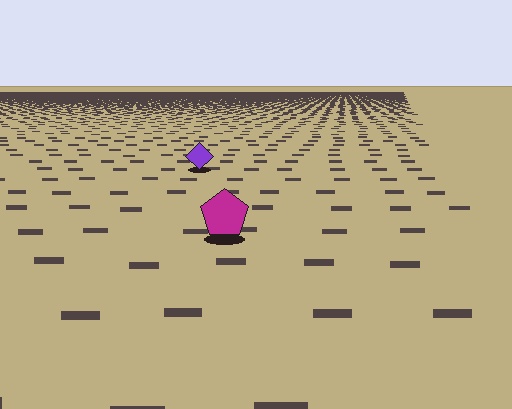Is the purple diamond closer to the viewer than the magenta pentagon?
No. The magenta pentagon is closer — you can tell from the texture gradient: the ground texture is coarser near it.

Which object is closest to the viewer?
The magenta pentagon is closest. The texture marks near it are larger and more spread out.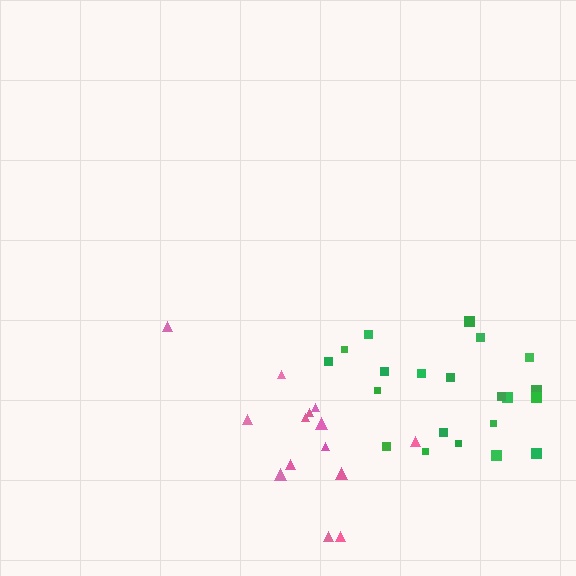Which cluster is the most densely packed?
Green.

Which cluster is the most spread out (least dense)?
Pink.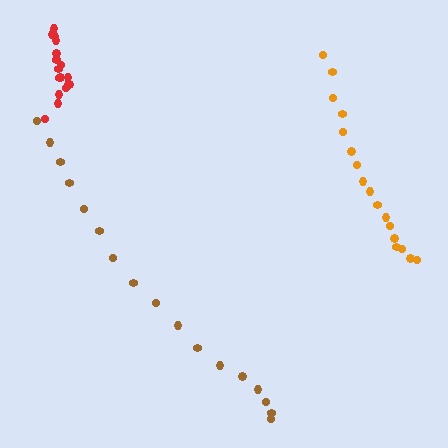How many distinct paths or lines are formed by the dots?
There are 3 distinct paths.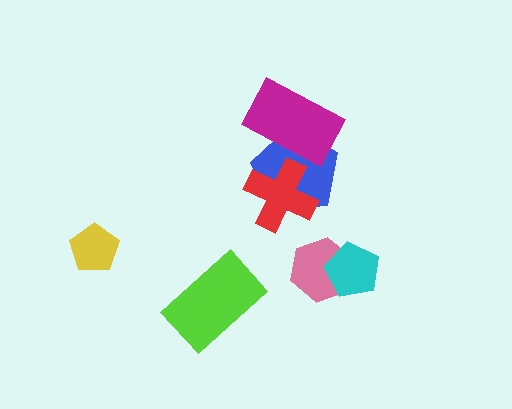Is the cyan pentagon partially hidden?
No, no other shape covers it.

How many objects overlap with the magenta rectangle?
1 object overlaps with the magenta rectangle.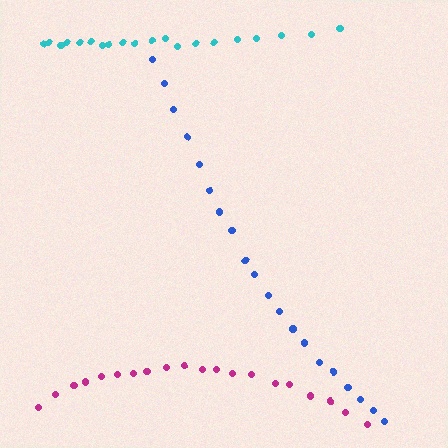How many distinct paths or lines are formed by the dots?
There are 3 distinct paths.